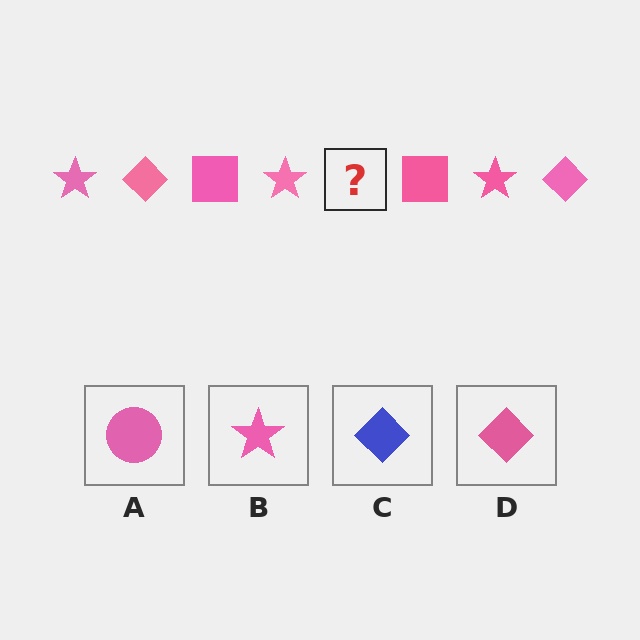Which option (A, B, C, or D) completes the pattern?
D.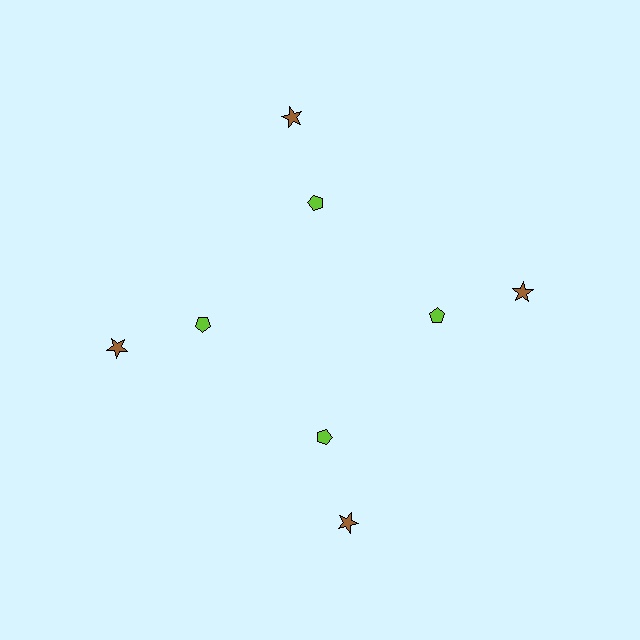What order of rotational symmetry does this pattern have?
This pattern has 4-fold rotational symmetry.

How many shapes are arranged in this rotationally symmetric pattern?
There are 8 shapes, arranged in 4 groups of 2.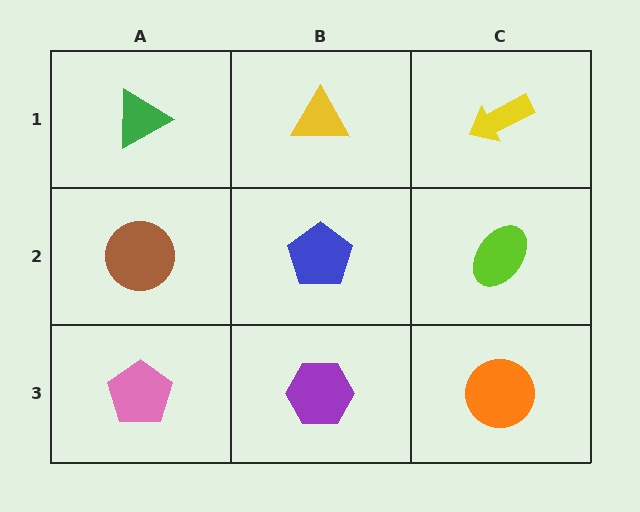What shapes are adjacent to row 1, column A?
A brown circle (row 2, column A), a yellow triangle (row 1, column B).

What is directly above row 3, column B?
A blue pentagon.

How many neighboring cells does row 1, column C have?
2.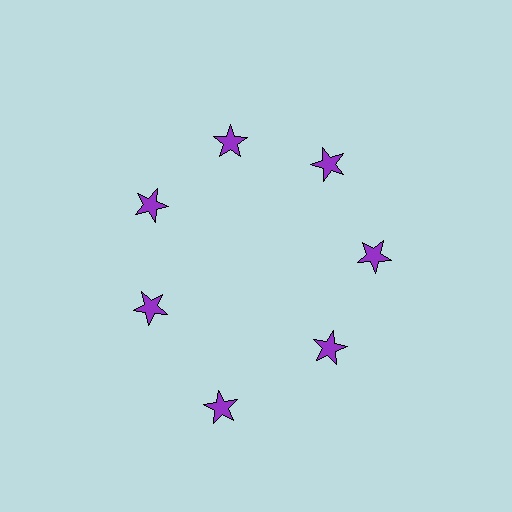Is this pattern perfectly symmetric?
No. The 7 purple stars are arranged in a ring, but one element near the 6 o'clock position is pushed outward from the center, breaking the 7-fold rotational symmetry.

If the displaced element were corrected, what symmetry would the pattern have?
It would have 7-fold rotational symmetry — the pattern would map onto itself every 51 degrees.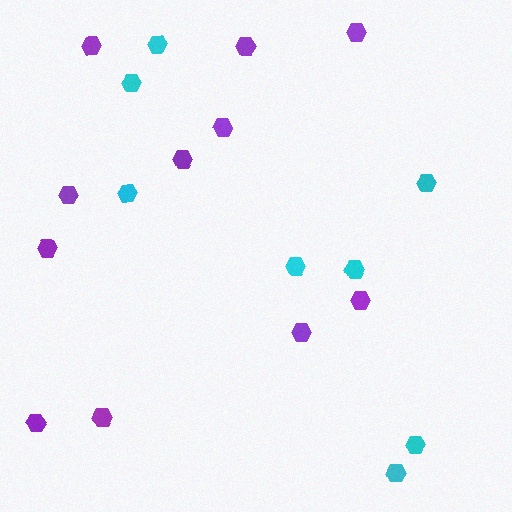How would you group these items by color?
There are 2 groups: one group of cyan hexagons (8) and one group of purple hexagons (11).